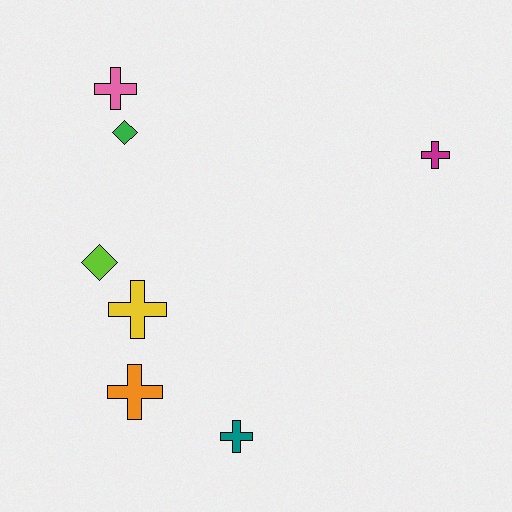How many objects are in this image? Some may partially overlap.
There are 7 objects.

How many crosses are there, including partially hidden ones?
There are 5 crosses.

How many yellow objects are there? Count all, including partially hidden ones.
There is 1 yellow object.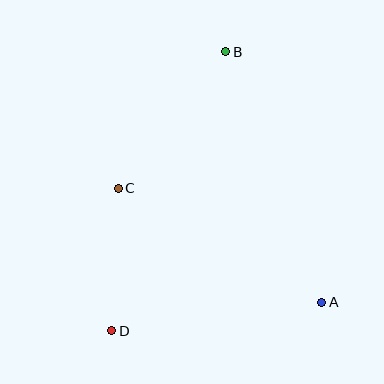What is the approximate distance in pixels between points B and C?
The distance between B and C is approximately 174 pixels.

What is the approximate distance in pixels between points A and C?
The distance between A and C is approximately 233 pixels.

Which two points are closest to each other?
Points C and D are closest to each other.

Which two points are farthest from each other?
Points B and D are farthest from each other.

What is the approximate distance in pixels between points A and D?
The distance between A and D is approximately 212 pixels.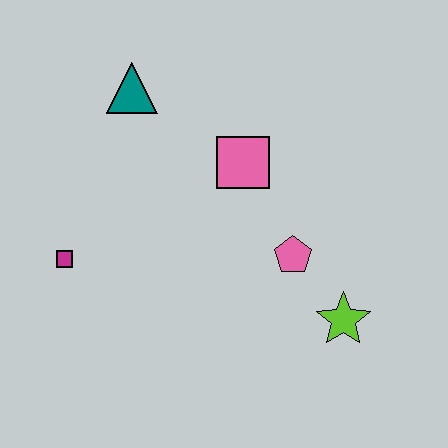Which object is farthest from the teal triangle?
The lime star is farthest from the teal triangle.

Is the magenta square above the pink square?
No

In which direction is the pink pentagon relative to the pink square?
The pink pentagon is below the pink square.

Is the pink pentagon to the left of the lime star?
Yes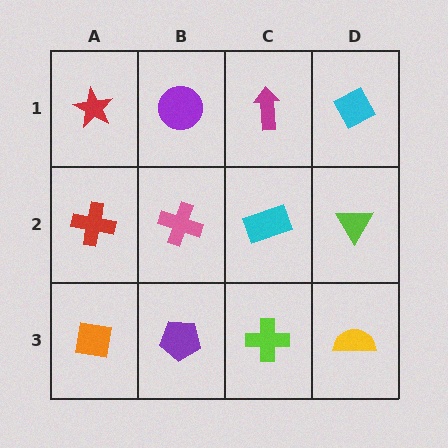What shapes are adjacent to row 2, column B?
A purple circle (row 1, column B), a purple pentagon (row 3, column B), a red cross (row 2, column A), a cyan rectangle (row 2, column C).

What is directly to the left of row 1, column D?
A magenta arrow.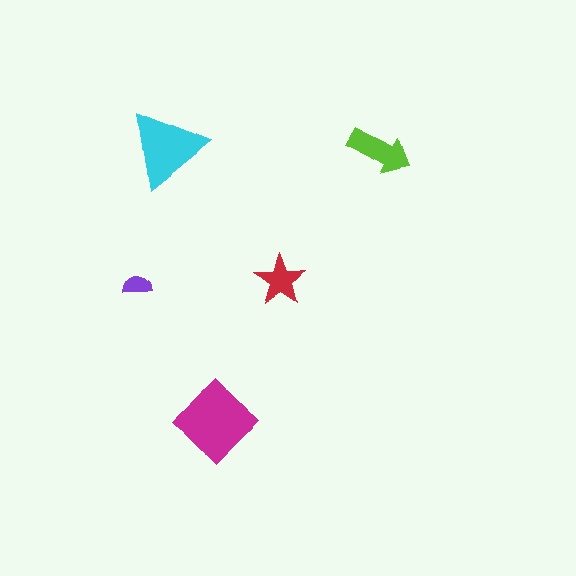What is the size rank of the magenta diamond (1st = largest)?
1st.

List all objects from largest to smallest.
The magenta diamond, the cyan triangle, the lime arrow, the red star, the purple semicircle.